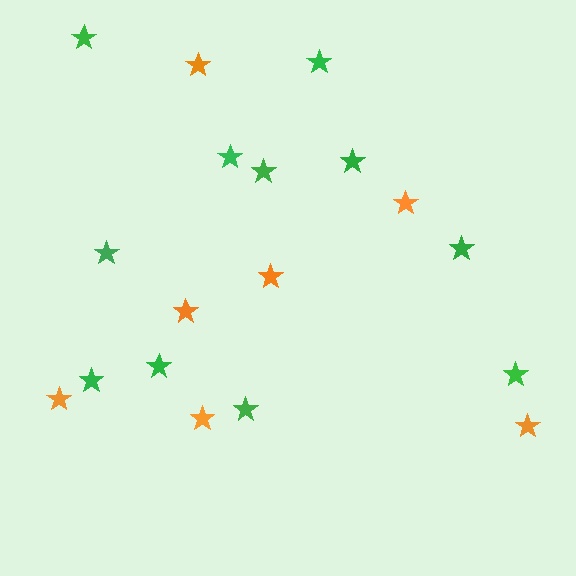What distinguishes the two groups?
There are 2 groups: one group of orange stars (7) and one group of green stars (11).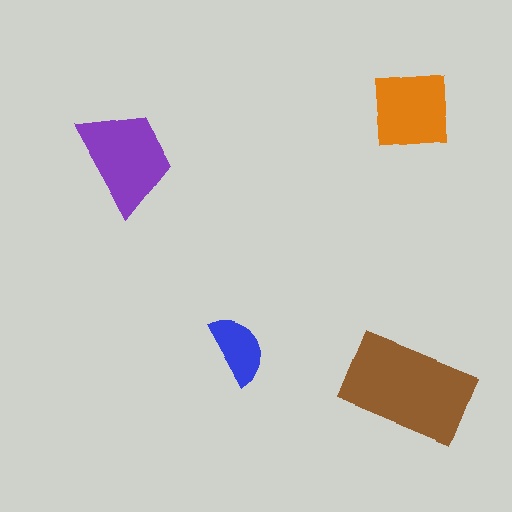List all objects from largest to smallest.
The brown rectangle, the purple trapezoid, the orange square, the blue semicircle.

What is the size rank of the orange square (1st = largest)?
3rd.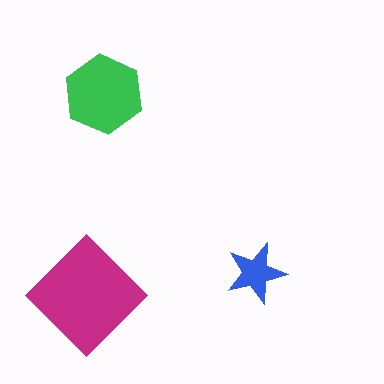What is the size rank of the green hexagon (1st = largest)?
2nd.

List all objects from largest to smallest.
The magenta diamond, the green hexagon, the blue star.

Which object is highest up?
The green hexagon is topmost.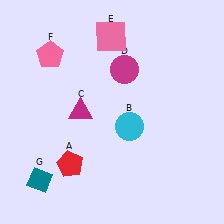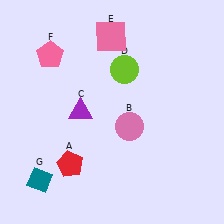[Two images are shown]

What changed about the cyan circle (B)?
In Image 1, B is cyan. In Image 2, it changed to pink.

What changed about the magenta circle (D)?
In Image 1, D is magenta. In Image 2, it changed to lime.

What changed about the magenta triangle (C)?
In Image 1, C is magenta. In Image 2, it changed to purple.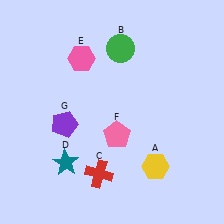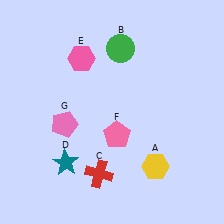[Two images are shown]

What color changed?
The pentagon (G) changed from purple in Image 1 to pink in Image 2.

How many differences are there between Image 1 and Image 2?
There is 1 difference between the two images.